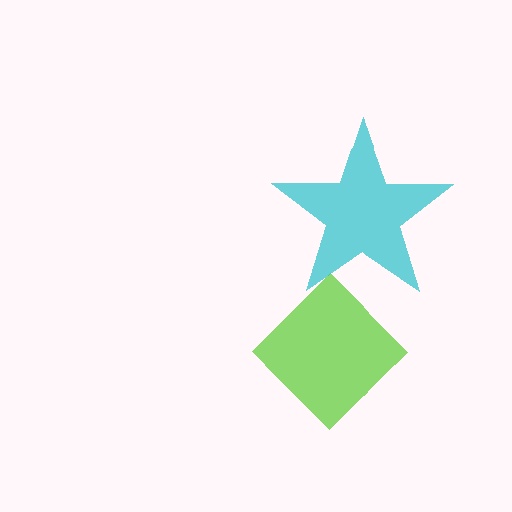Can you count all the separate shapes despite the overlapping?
Yes, there are 2 separate shapes.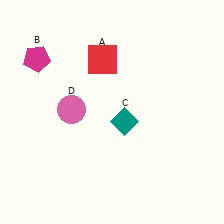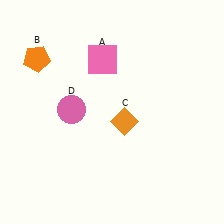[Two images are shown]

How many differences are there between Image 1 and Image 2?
There are 3 differences between the two images.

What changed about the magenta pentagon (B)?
In Image 1, B is magenta. In Image 2, it changed to orange.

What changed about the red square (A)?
In Image 1, A is red. In Image 2, it changed to pink.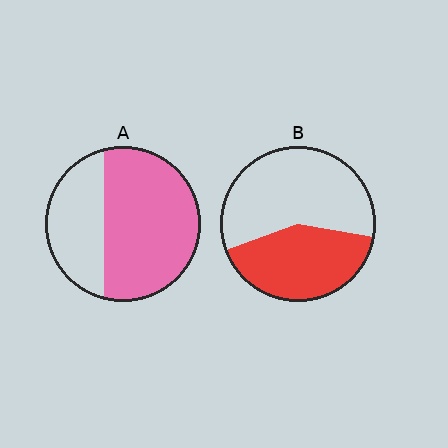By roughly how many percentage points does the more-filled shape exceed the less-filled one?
By roughly 25 percentage points (A over B).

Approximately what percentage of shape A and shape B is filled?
A is approximately 65% and B is approximately 40%.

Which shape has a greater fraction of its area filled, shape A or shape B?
Shape A.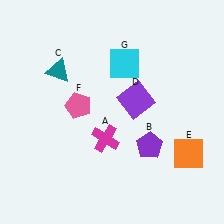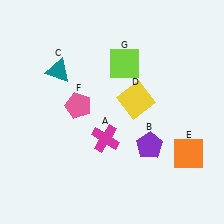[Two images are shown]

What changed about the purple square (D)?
In Image 1, D is purple. In Image 2, it changed to yellow.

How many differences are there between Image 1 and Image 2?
There are 2 differences between the two images.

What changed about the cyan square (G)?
In Image 1, G is cyan. In Image 2, it changed to lime.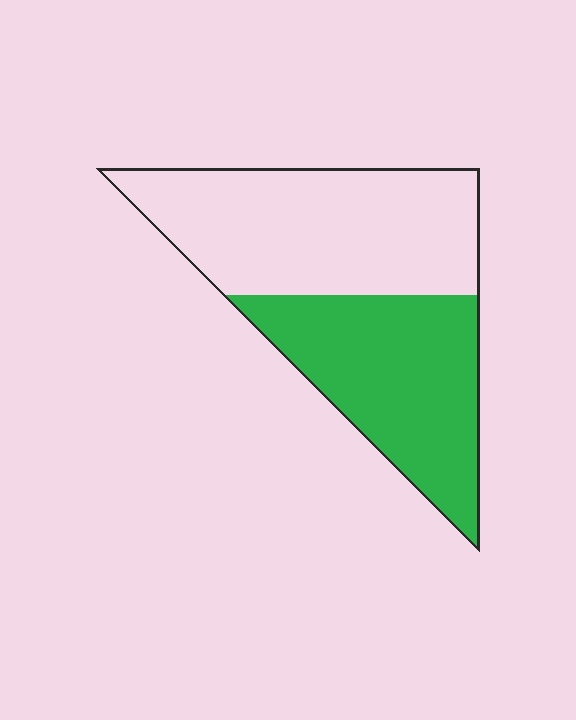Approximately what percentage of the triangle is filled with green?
Approximately 45%.